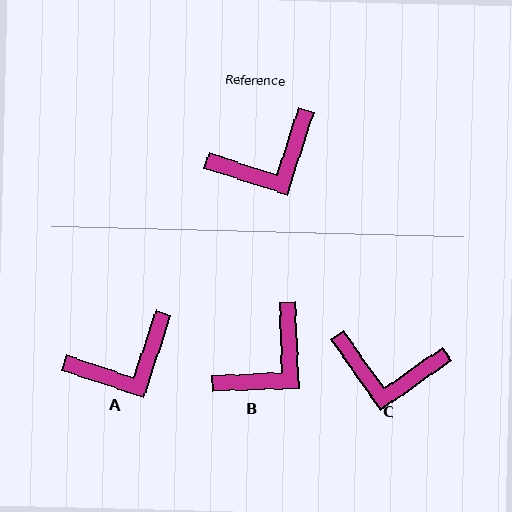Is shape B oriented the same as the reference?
No, it is off by about 21 degrees.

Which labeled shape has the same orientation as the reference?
A.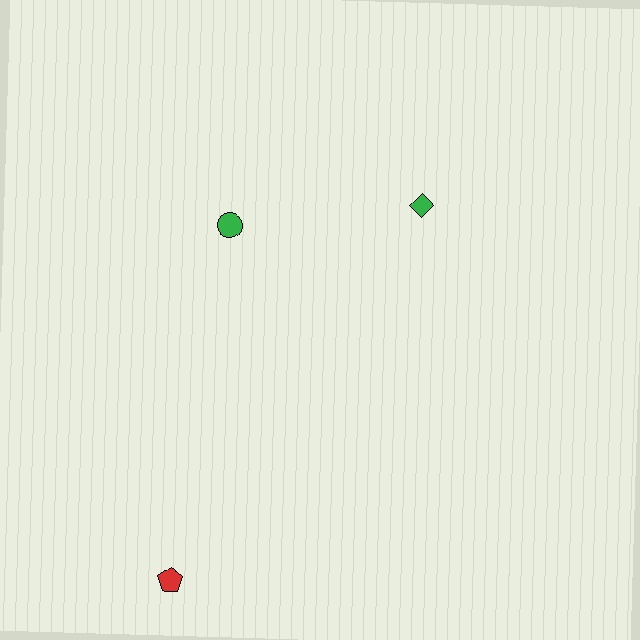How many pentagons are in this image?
There is 1 pentagon.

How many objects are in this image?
There are 3 objects.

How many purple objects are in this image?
There are no purple objects.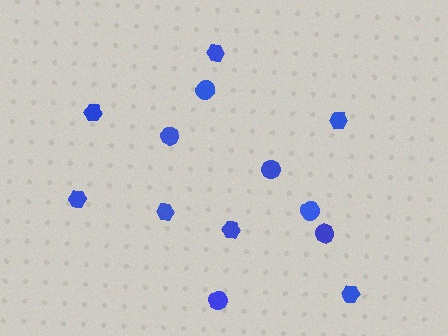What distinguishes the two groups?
There are 2 groups: one group of circles (6) and one group of hexagons (7).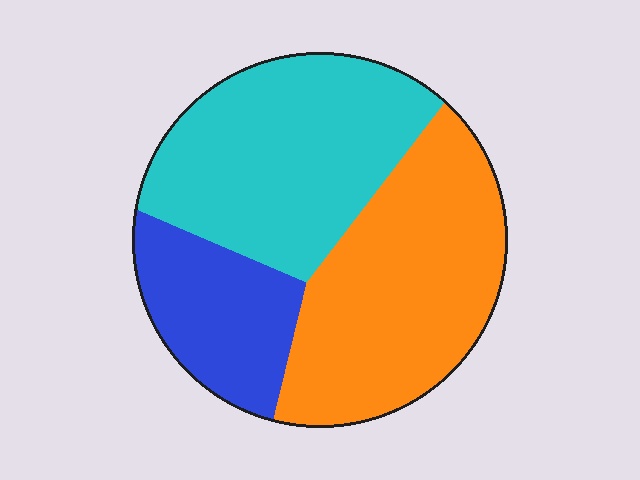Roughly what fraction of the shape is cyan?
Cyan covers roughly 40% of the shape.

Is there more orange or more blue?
Orange.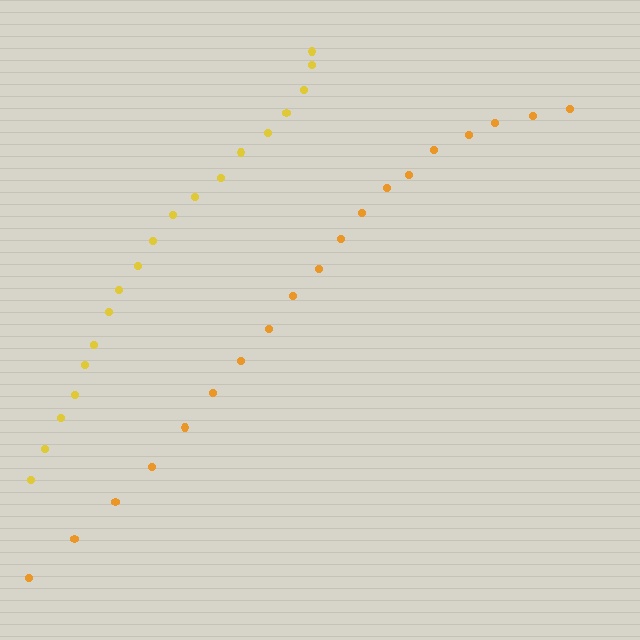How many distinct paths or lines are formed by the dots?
There are 2 distinct paths.